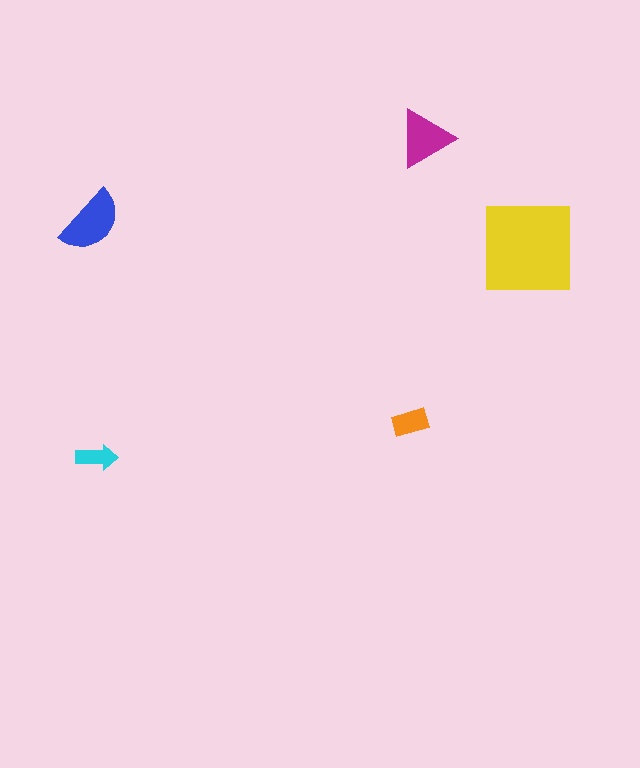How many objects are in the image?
There are 5 objects in the image.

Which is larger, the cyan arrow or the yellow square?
The yellow square.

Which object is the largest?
The yellow square.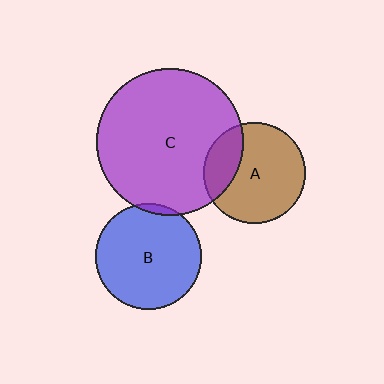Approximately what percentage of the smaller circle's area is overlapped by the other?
Approximately 5%.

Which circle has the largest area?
Circle C (purple).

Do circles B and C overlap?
Yes.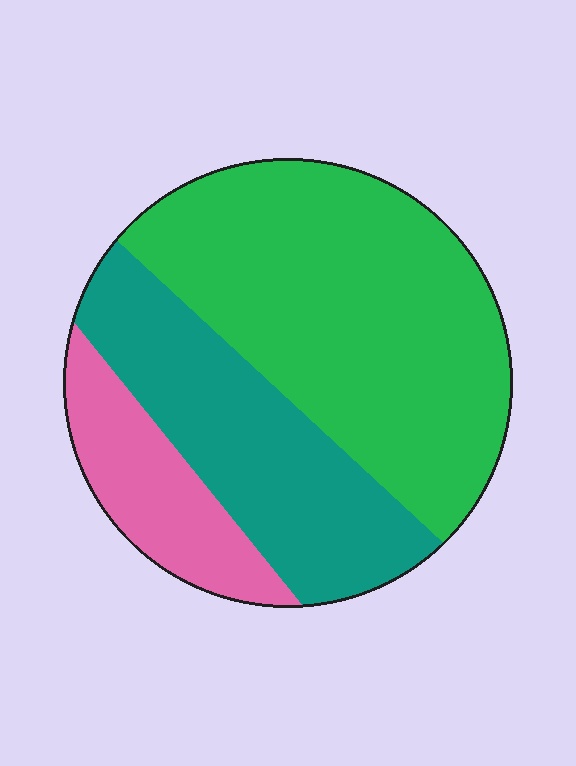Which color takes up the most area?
Green, at roughly 55%.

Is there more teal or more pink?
Teal.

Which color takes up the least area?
Pink, at roughly 15%.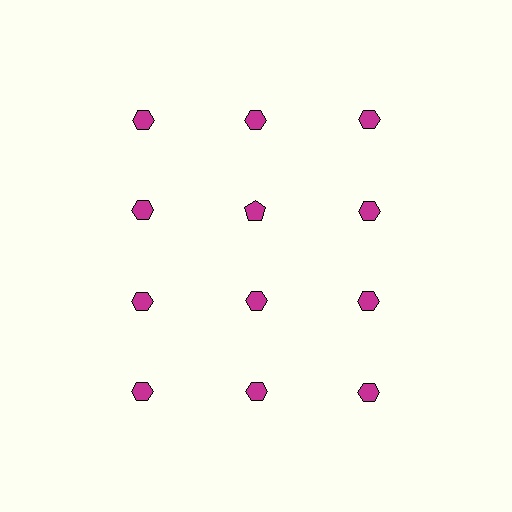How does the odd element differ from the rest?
It has a different shape: pentagon instead of hexagon.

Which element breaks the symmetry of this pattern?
The magenta pentagon in the second row, second from left column breaks the symmetry. All other shapes are magenta hexagons.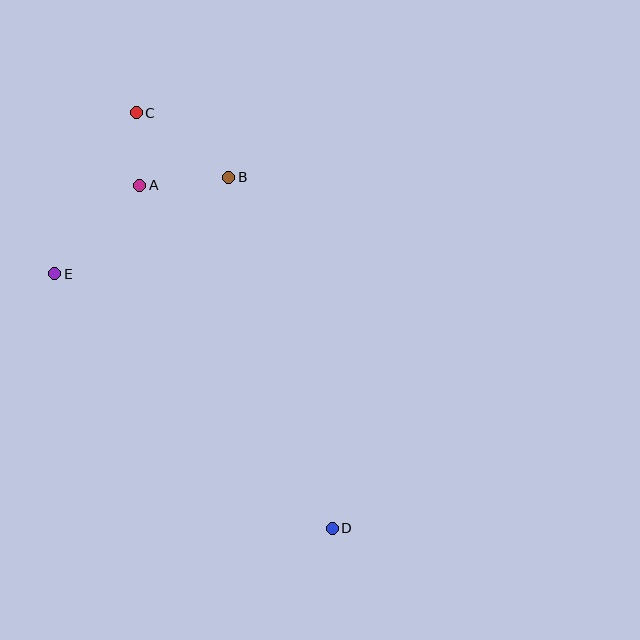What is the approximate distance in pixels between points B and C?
The distance between B and C is approximately 113 pixels.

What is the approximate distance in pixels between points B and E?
The distance between B and E is approximately 199 pixels.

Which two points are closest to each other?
Points A and C are closest to each other.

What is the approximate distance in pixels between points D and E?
The distance between D and E is approximately 377 pixels.